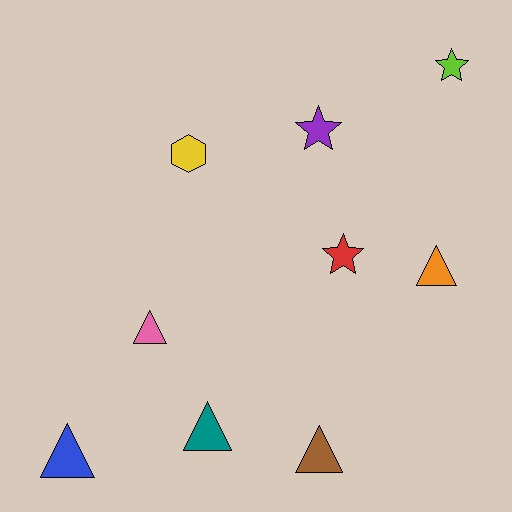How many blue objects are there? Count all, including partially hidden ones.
There is 1 blue object.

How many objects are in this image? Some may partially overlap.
There are 9 objects.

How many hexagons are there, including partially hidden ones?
There is 1 hexagon.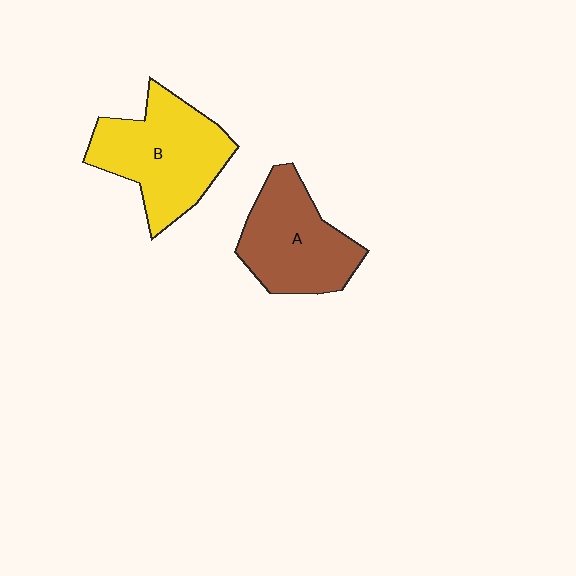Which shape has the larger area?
Shape B (yellow).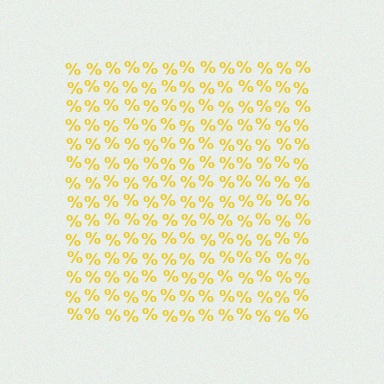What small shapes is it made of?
It is made of small percent signs.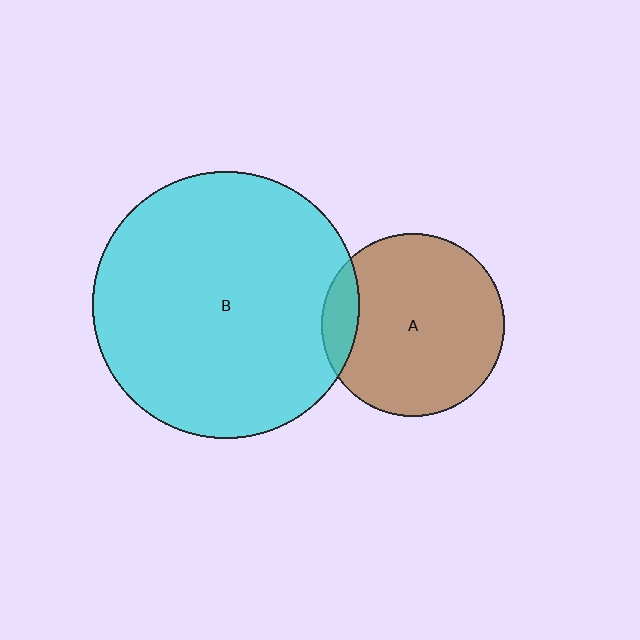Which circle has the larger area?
Circle B (cyan).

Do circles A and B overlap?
Yes.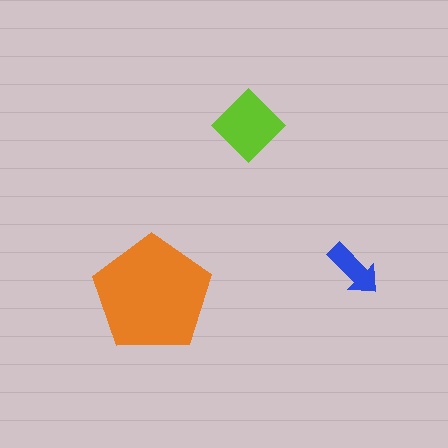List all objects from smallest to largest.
The blue arrow, the lime diamond, the orange pentagon.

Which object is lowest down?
The orange pentagon is bottommost.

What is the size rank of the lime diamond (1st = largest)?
2nd.